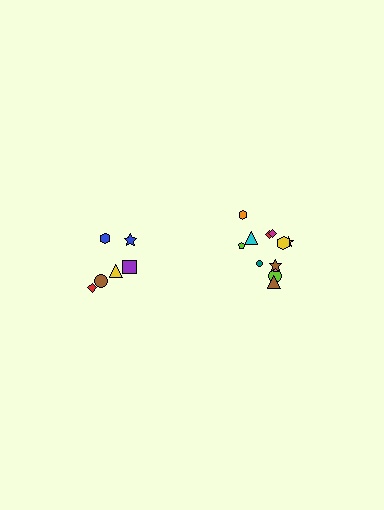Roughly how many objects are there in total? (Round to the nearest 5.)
Roughly 20 objects in total.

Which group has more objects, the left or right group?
The right group.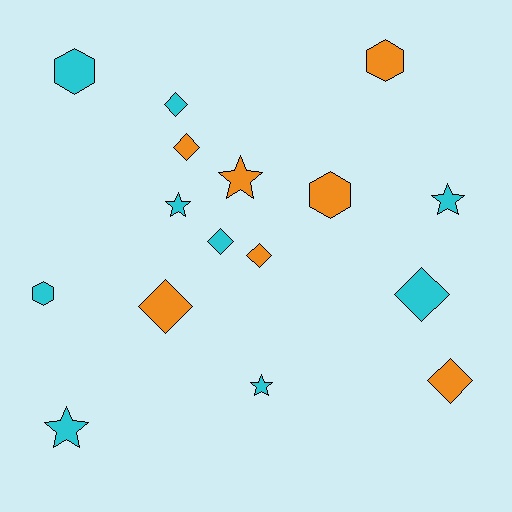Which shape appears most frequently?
Diamond, with 7 objects.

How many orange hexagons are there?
There are 2 orange hexagons.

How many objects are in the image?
There are 16 objects.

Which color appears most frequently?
Cyan, with 9 objects.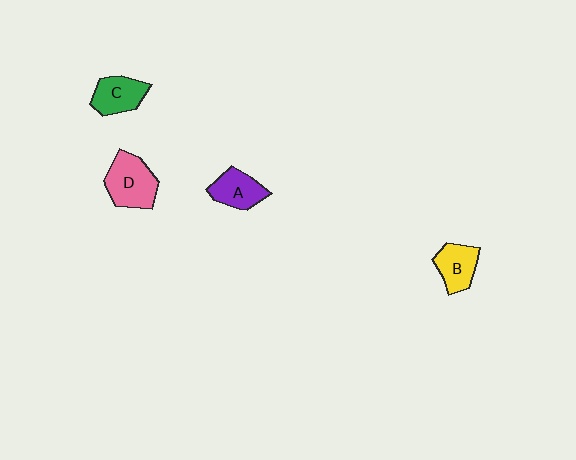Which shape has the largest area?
Shape D (pink).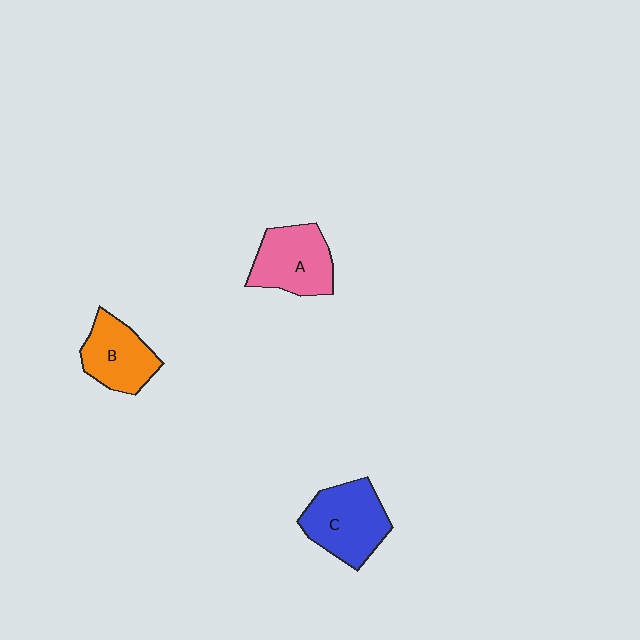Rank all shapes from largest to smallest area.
From largest to smallest: C (blue), A (pink), B (orange).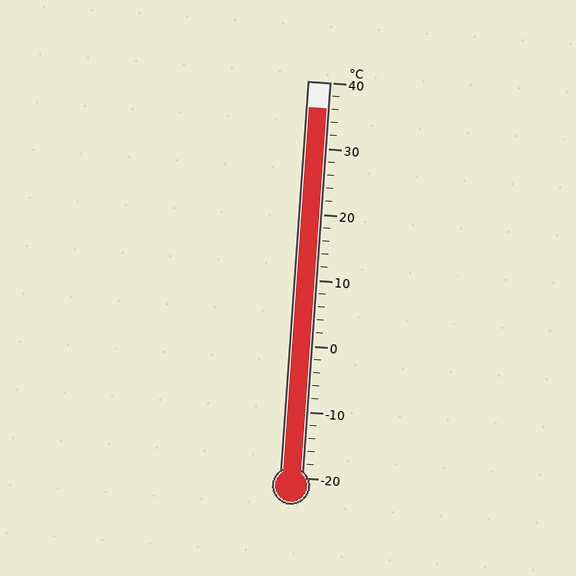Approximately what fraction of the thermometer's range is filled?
The thermometer is filled to approximately 95% of its range.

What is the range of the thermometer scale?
The thermometer scale ranges from -20°C to 40°C.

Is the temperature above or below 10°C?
The temperature is above 10°C.